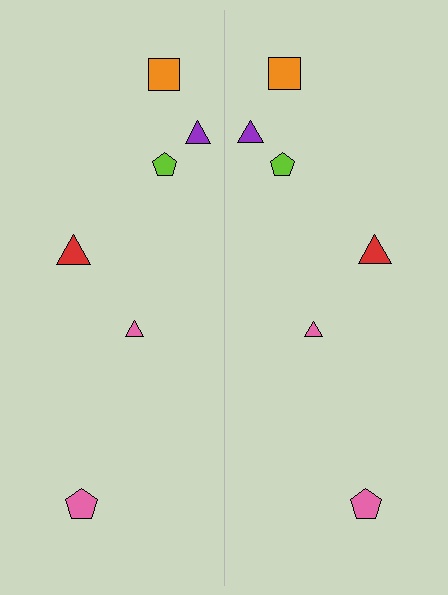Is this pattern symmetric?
Yes, this pattern has bilateral (reflection) symmetry.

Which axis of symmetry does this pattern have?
The pattern has a vertical axis of symmetry running through the center of the image.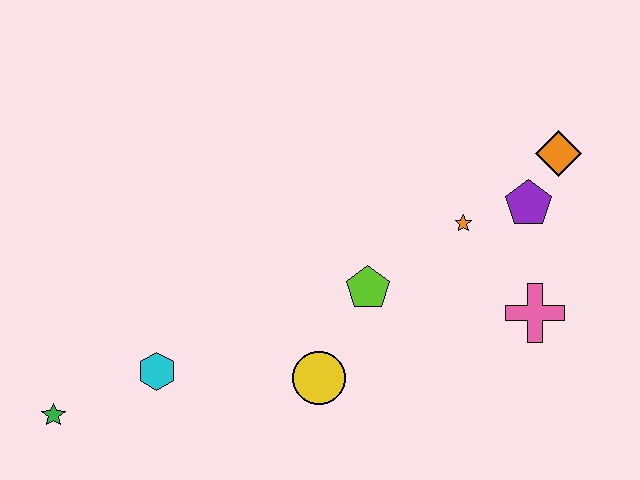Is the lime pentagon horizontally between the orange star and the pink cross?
No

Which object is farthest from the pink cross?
The green star is farthest from the pink cross.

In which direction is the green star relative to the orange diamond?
The green star is to the left of the orange diamond.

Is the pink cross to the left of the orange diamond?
Yes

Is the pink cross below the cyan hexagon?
No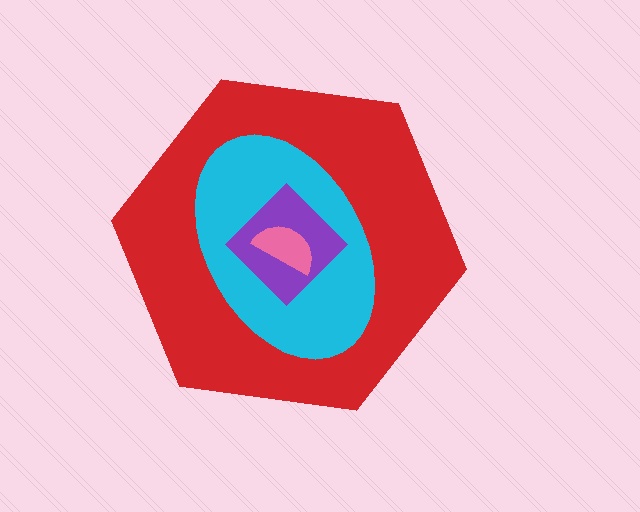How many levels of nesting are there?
4.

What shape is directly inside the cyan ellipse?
The purple diamond.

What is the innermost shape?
The pink semicircle.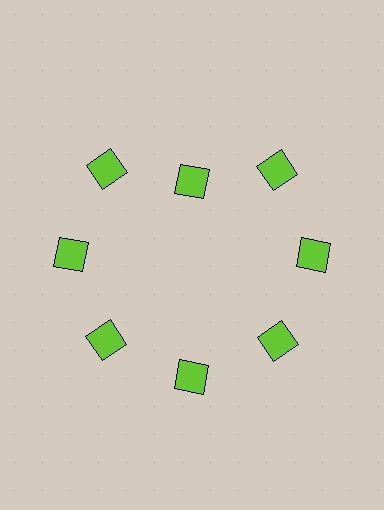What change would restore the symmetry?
The symmetry would be restored by moving it outward, back onto the ring so that all 8 squares sit at equal angles and equal distance from the center.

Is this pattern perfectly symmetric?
No. The 8 lime squares are arranged in a ring, but one element near the 12 o'clock position is pulled inward toward the center, breaking the 8-fold rotational symmetry.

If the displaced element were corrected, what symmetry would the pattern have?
It would have 8-fold rotational symmetry — the pattern would map onto itself every 45 degrees.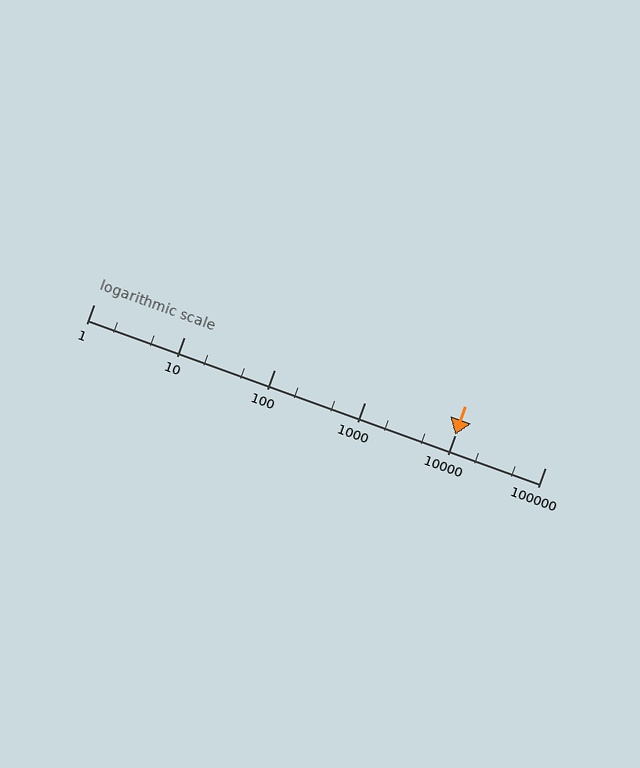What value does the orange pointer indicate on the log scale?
The pointer indicates approximately 10000.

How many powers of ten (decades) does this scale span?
The scale spans 5 decades, from 1 to 100000.